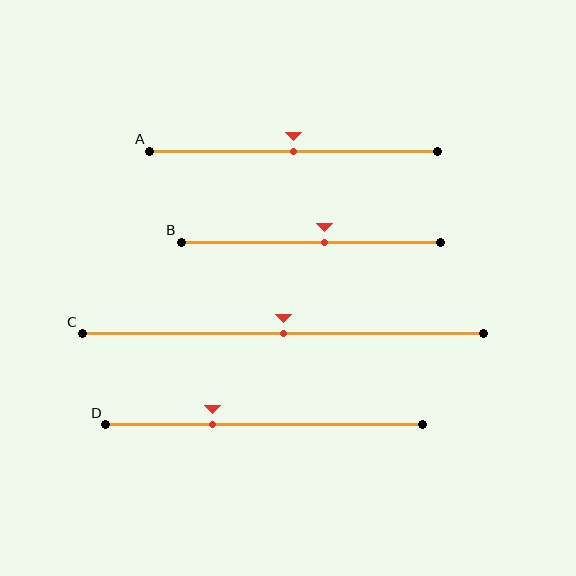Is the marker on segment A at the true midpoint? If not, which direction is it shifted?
Yes, the marker on segment A is at the true midpoint.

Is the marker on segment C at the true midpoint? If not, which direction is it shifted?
Yes, the marker on segment C is at the true midpoint.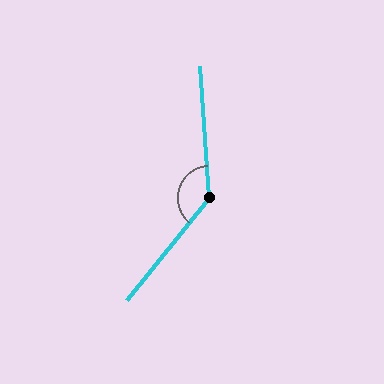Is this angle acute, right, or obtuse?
It is obtuse.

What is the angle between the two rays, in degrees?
Approximately 137 degrees.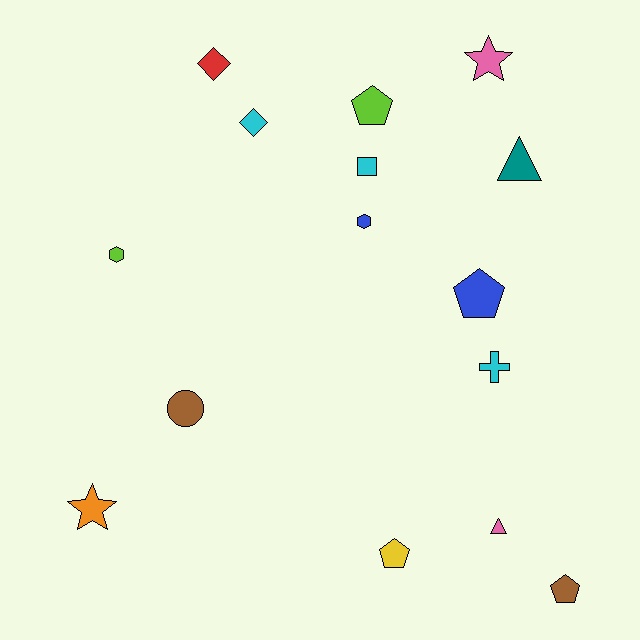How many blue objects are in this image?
There are 2 blue objects.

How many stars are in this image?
There are 2 stars.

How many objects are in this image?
There are 15 objects.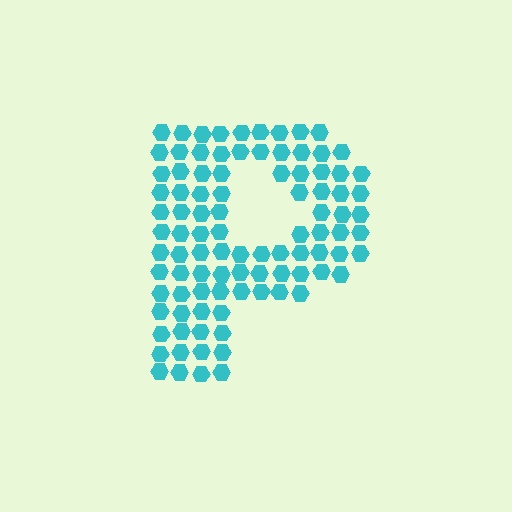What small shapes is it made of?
It is made of small hexagons.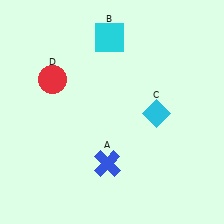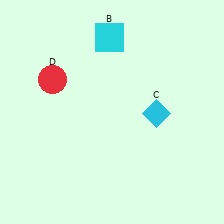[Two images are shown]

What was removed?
The blue cross (A) was removed in Image 2.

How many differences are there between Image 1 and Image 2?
There is 1 difference between the two images.